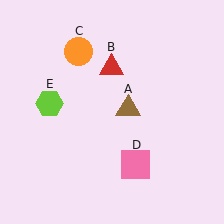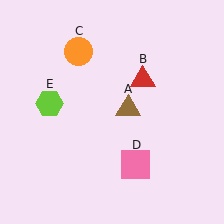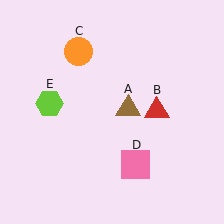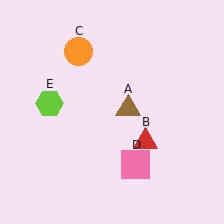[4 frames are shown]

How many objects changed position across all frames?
1 object changed position: red triangle (object B).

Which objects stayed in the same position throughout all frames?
Brown triangle (object A) and orange circle (object C) and pink square (object D) and lime hexagon (object E) remained stationary.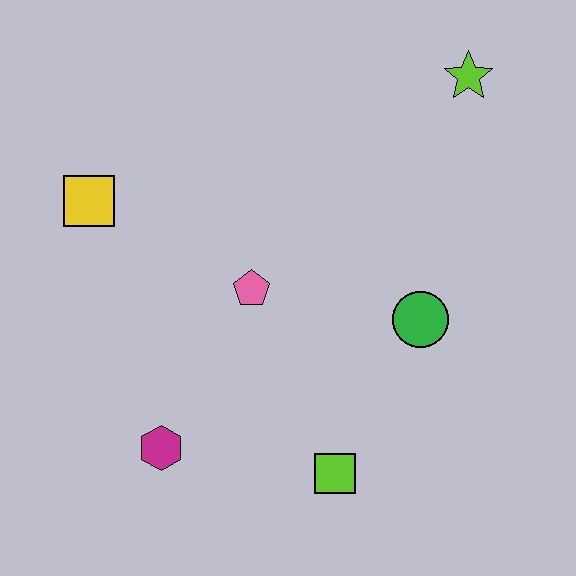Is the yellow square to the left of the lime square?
Yes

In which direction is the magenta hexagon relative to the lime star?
The magenta hexagon is below the lime star.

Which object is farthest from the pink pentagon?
The lime star is farthest from the pink pentagon.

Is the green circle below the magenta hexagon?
No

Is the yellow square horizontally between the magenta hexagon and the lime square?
No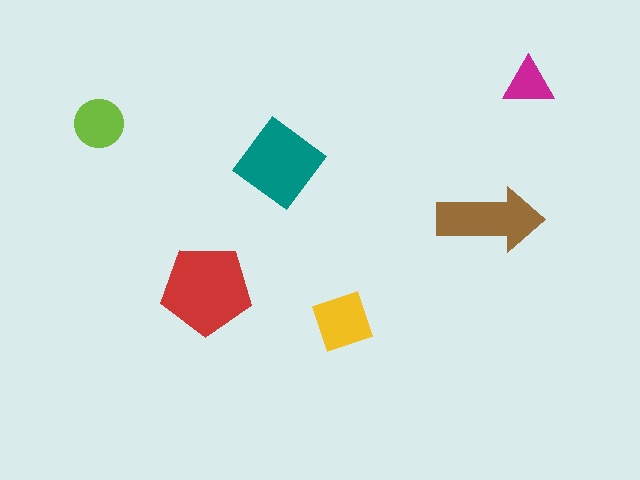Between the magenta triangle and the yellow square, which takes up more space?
The yellow square.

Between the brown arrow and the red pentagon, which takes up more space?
The red pentagon.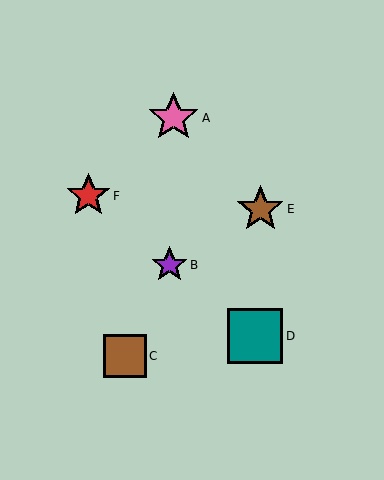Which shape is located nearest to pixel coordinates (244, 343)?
The teal square (labeled D) at (255, 336) is nearest to that location.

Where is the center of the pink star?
The center of the pink star is at (173, 118).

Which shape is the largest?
The teal square (labeled D) is the largest.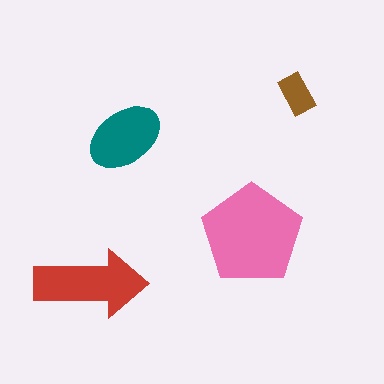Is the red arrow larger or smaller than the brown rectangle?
Larger.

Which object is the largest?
The pink pentagon.